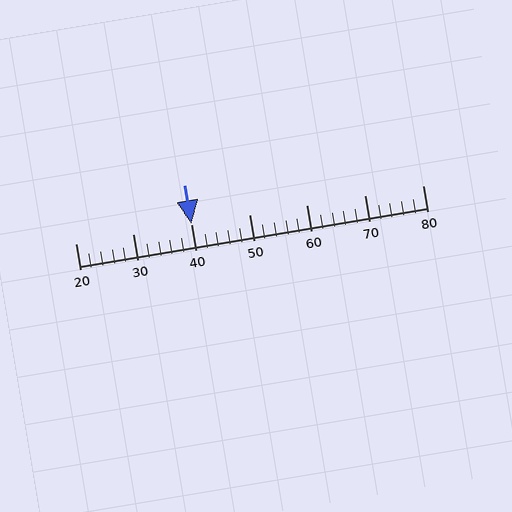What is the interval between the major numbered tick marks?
The major tick marks are spaced 10 units apart.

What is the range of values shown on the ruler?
The ruler shows values from 20 to 80.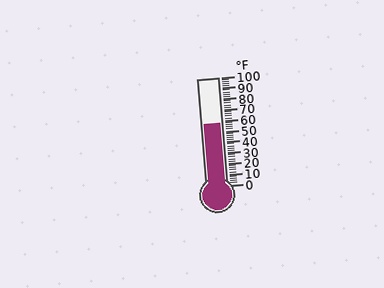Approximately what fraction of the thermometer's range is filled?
The thermometer is filled to approximately 60% of its range.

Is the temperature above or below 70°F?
The temperature is below 70°F.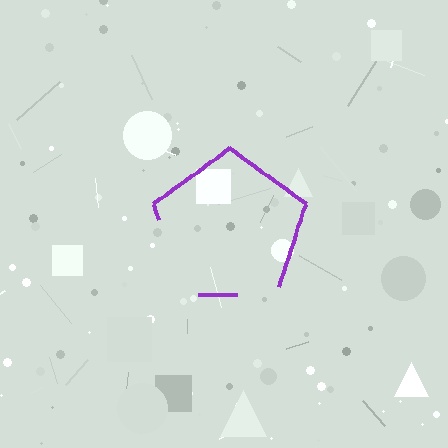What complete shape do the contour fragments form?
The contour fragments form a pentagon.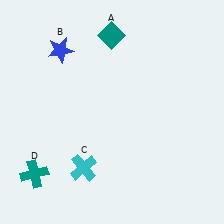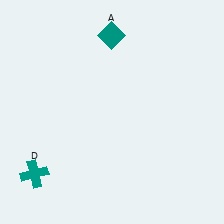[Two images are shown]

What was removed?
The blue star (B), the cyan cross (C) were removed in Image 2.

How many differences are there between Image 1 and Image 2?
There are 2 differences between the two images.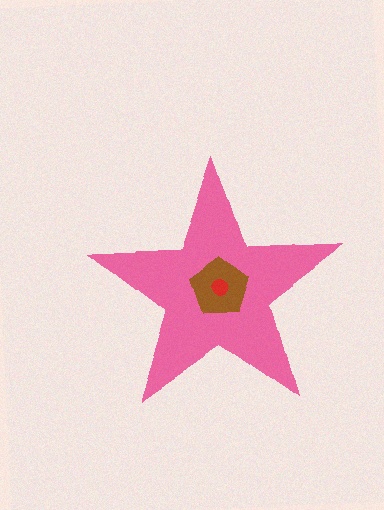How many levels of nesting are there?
3.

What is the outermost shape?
The pink star.